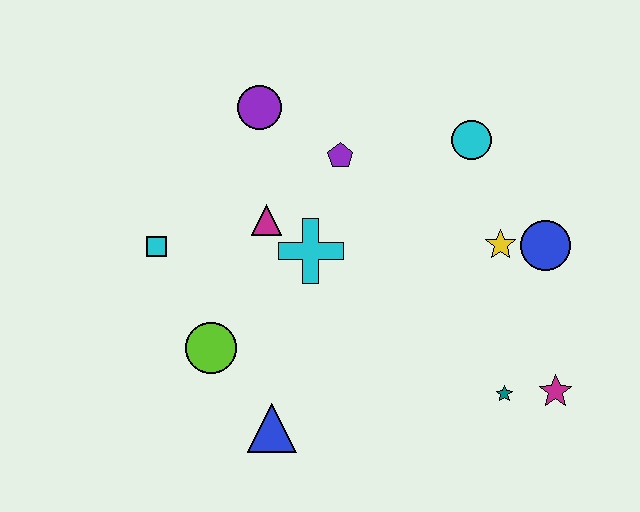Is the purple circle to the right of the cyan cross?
No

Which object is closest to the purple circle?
The purple pentagon is closest to the purple circle.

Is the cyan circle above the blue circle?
Yes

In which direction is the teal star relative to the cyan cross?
The teal star is to the right of the cyan cross.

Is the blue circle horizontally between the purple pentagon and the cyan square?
No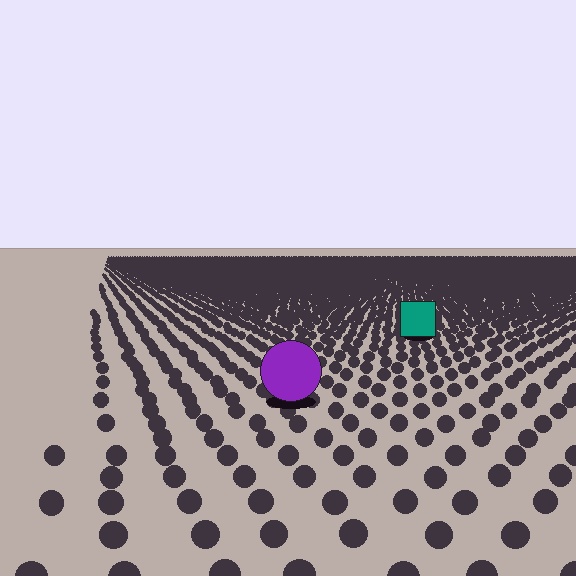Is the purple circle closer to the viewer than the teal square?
Yes. The purple circle is closer — you can tell from the texture gradient: the ground texture is coarser near it.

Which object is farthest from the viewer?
The teal square is farthest from the viewer. It appears smaller and the ground texture around it is denser.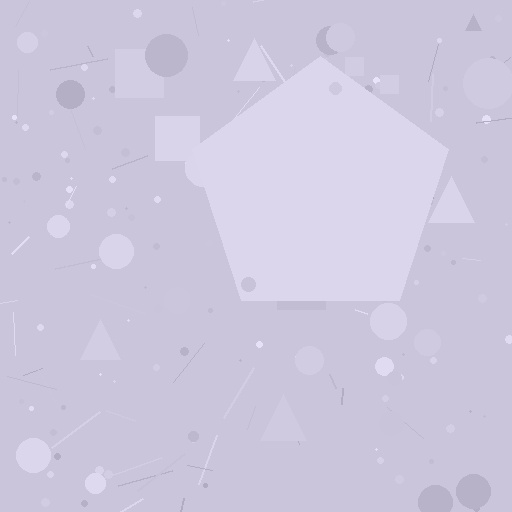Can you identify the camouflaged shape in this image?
The camouflaged shape is a pentagon.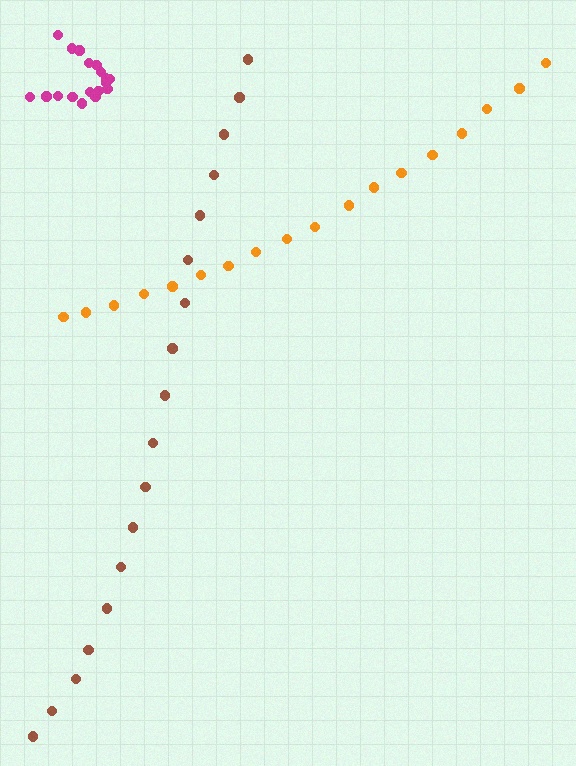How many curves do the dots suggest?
There are 3 distinct paths.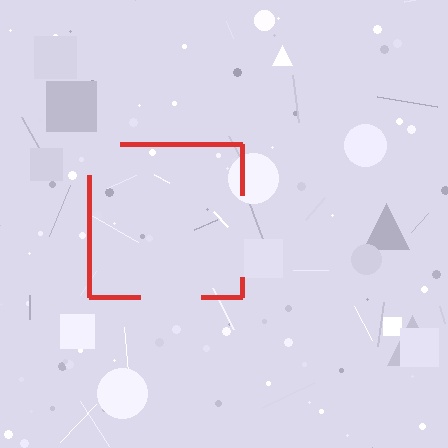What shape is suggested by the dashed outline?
The dashed outline suggests a square.